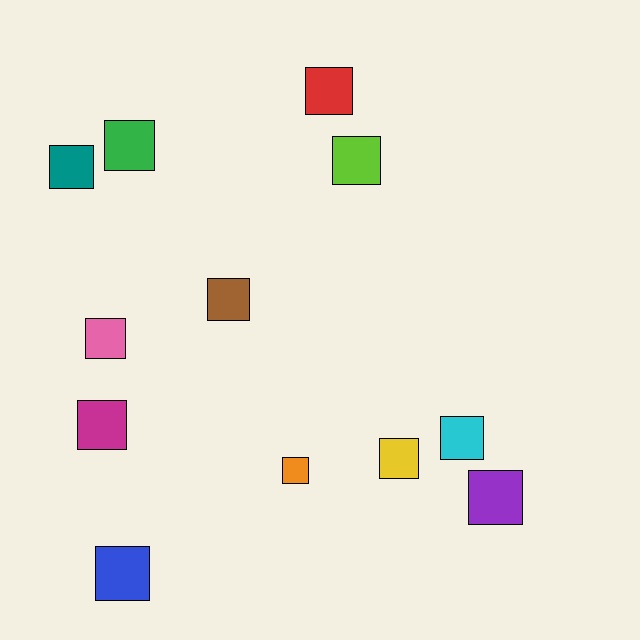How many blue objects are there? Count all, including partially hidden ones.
There is 1 blue object.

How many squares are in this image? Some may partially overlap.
There are 12 squares.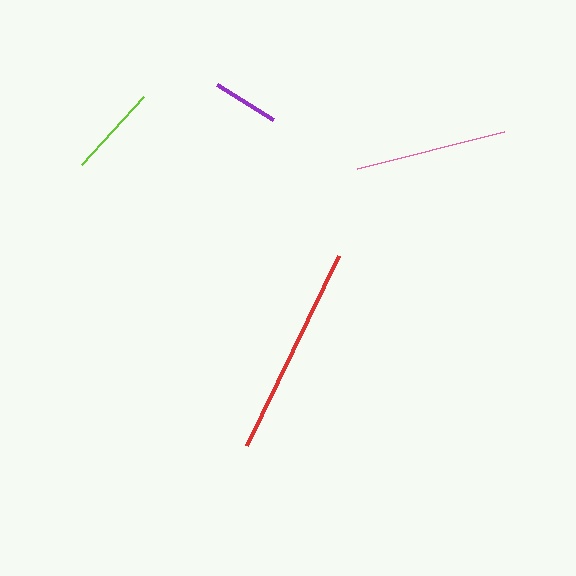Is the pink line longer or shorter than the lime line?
The pink line is longer than the lime line.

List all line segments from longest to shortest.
From longest to shortest: red, pink, lime, purple.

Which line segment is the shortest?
The purple line is the shortest at approximately 66 pixels.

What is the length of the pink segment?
The pink segment is approximately 152 pixels long.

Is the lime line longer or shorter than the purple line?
The lime line is longer than the purple line.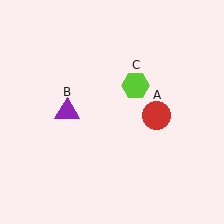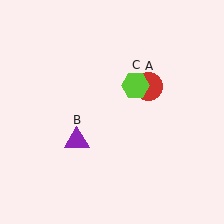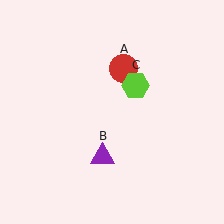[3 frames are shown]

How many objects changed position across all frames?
2 objects changed position: red circle (object A), purple triangle (object B).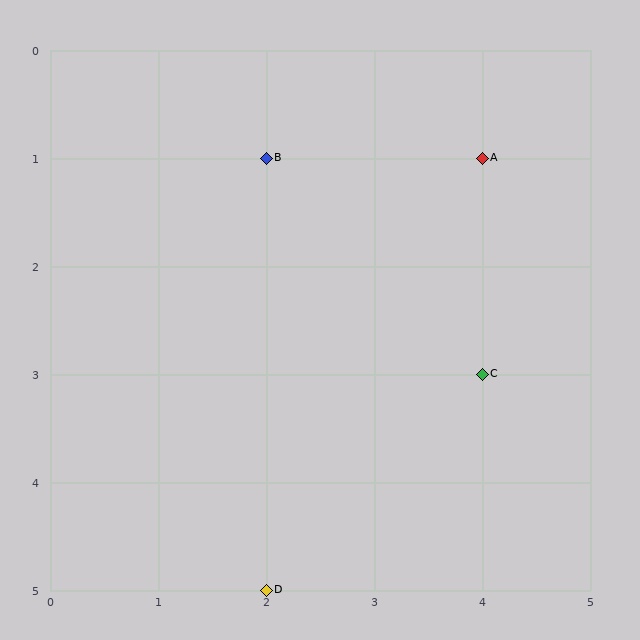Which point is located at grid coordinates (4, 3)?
Point C is at (4, 3).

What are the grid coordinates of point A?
Point A is at grid coordinates (4, 1).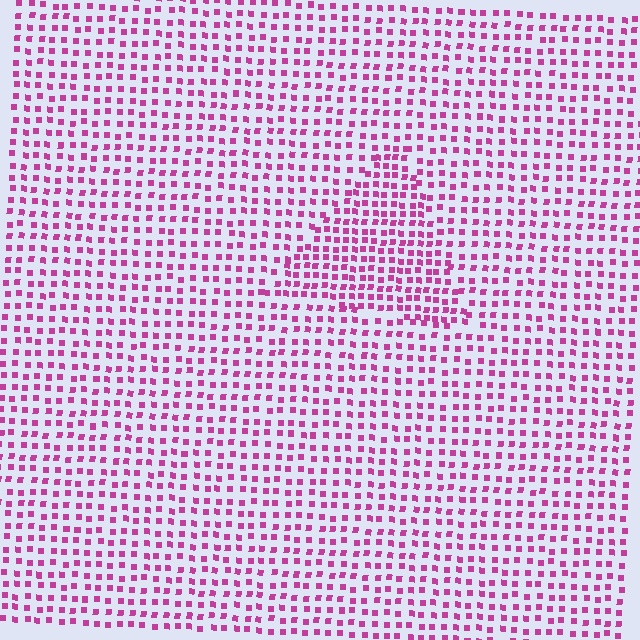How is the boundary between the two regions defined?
The boundary is defined by a change in element density (approximately 1.5x ratio). All elements are the same color, size, and shape.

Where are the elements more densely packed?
The elements are more densely packed inside the triangle boundary.